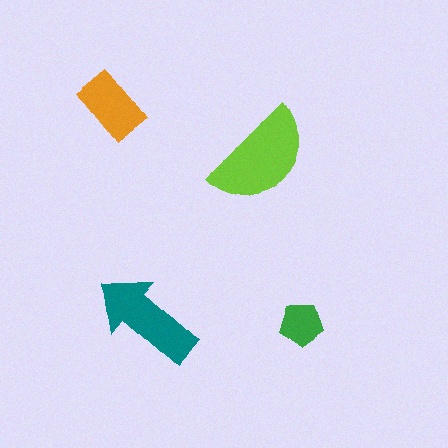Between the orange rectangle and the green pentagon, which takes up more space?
The orange rectangle.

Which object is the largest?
The lime semicircle.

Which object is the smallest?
The green pentagon.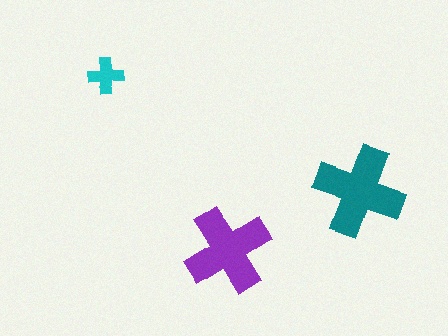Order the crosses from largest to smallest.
the teal one, the purple one, the cyan one.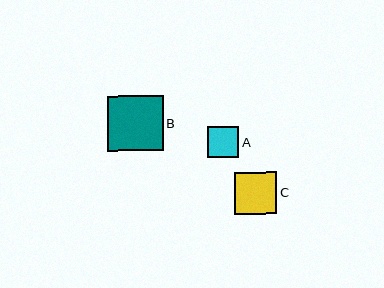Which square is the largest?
Square B is the largest with a size of approximately 56 pixels.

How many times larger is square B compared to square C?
Square B is approximately 1.3 times the size of square C.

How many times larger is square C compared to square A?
Square C is approximately 1.3 times the size of square A.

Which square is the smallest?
Square A is the smallest with a size of approximately 31 pixels.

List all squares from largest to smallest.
From largest to smallest: B, C, A.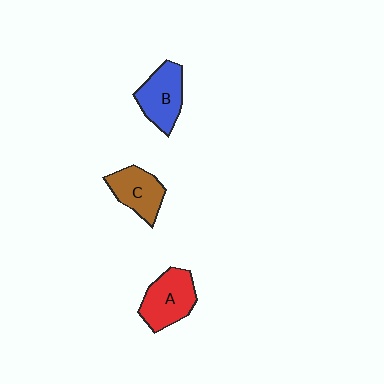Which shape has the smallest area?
Shape C (brown).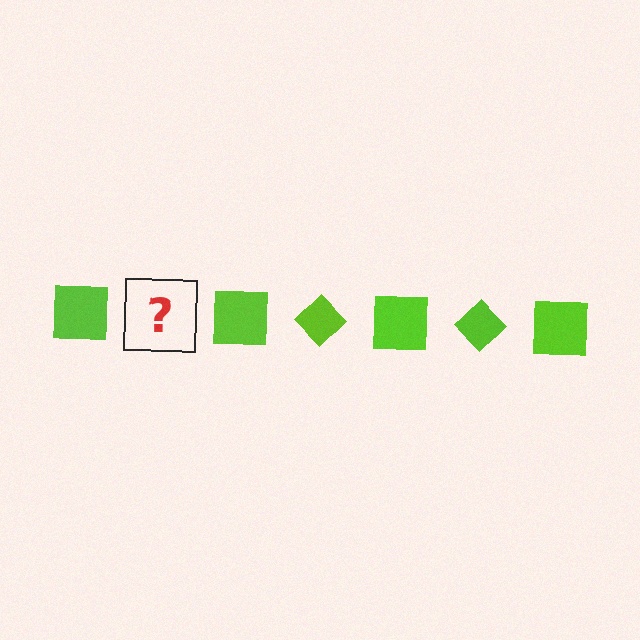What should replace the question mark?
The question mark should be replaced with a lime diamond.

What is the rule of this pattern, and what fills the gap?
The rule is that the pattern cycles through square, diamond shapes in lime. The gap should be filled with a lime diamond.